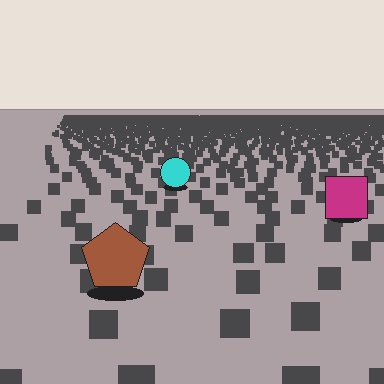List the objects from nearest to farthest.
From nearest to farthest: the brown pentagon, the magenta square, the cyan circle.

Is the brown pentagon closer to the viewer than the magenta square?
Yes. The brown pentagon is closer — you can tell from the texture gradient: the ground texture is coarser near it.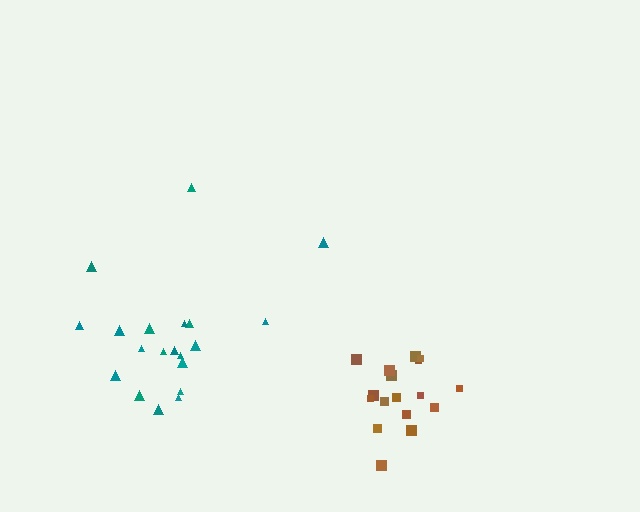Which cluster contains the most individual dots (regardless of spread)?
Teal (20).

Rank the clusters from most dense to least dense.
brown, teal.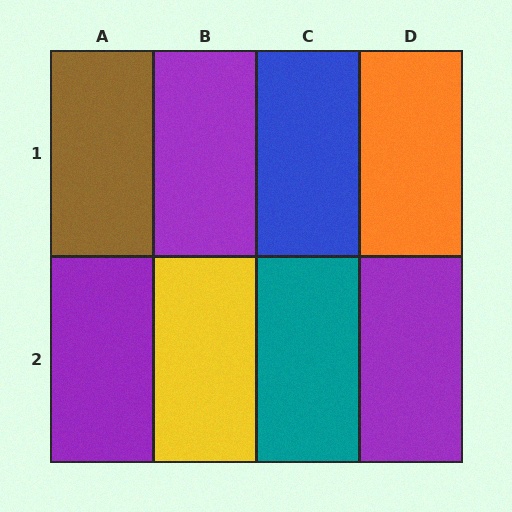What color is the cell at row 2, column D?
Purple.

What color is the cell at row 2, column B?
Yellow.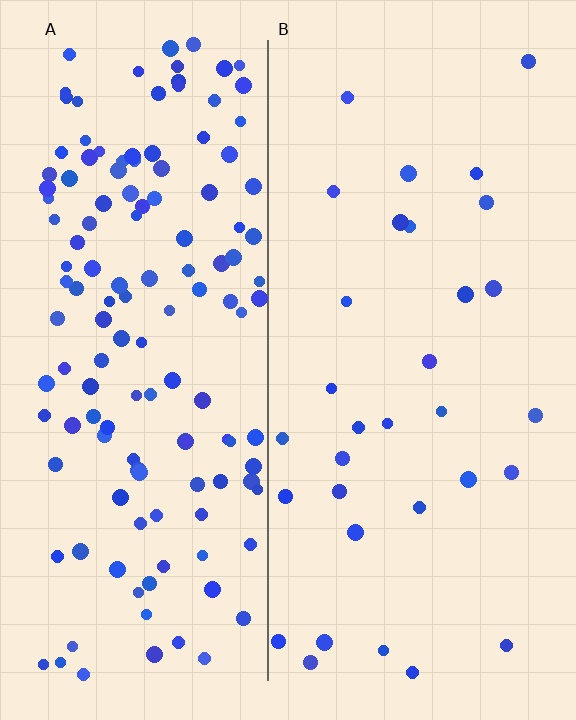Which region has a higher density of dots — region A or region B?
A (the left).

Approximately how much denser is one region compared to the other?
Approximately 4.4× — region A over region B.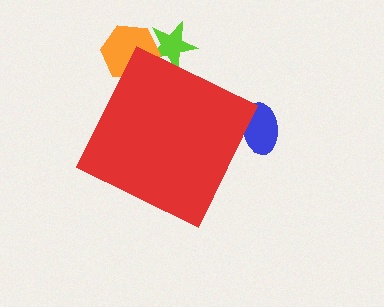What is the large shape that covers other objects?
A red diamond.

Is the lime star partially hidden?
Yes, the lime star is partially hidden behind the red diamond.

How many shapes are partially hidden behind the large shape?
3 shapes are partially hidden.